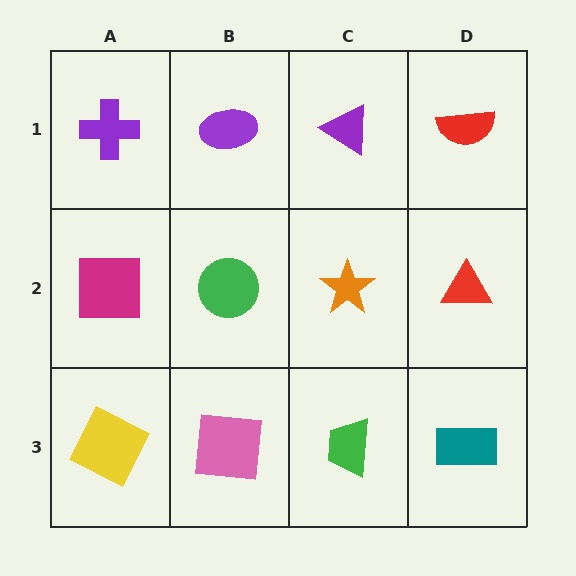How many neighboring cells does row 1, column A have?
2.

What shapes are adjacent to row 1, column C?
An orange star (row 2, column C), a purple ellipse (row 1, column B), a red semicircle (row 1, column D).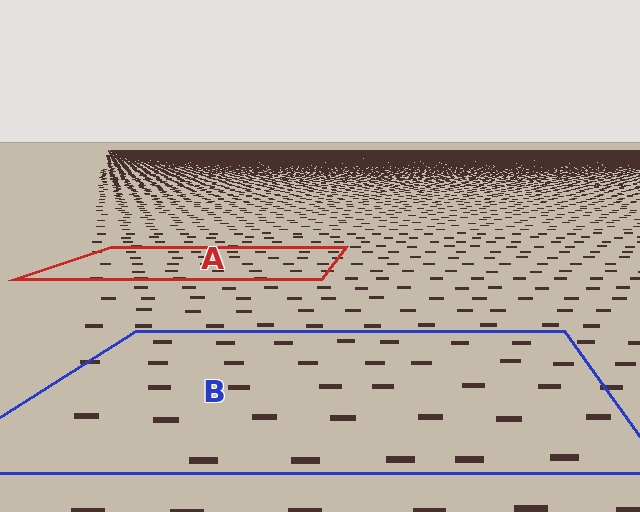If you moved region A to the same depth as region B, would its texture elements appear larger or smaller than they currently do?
They would appear larger. At a closer depth, the same texture elements are projected at a bigger on-screen size.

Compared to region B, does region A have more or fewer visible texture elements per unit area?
Region A has more texture elements per unit area — they are packed more densely because it is farther away.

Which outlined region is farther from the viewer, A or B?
Region A is farther from the viewer — the texture elements inside it appear smaller and more densely packed.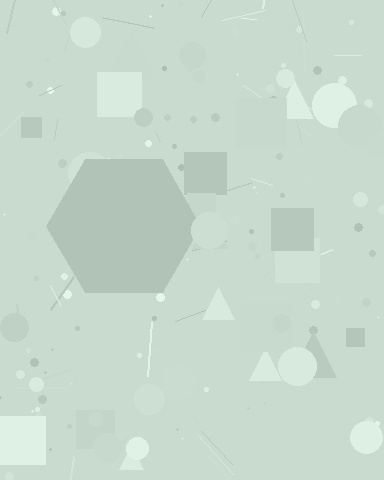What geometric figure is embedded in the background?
A hexagon is embedded in the background.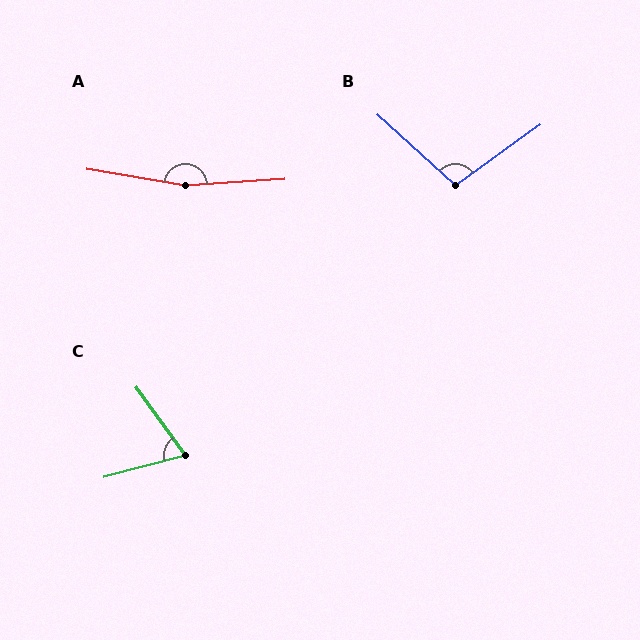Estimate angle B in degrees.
Approximately 102 degrees.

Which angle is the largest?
A, at approximately 167 degrees.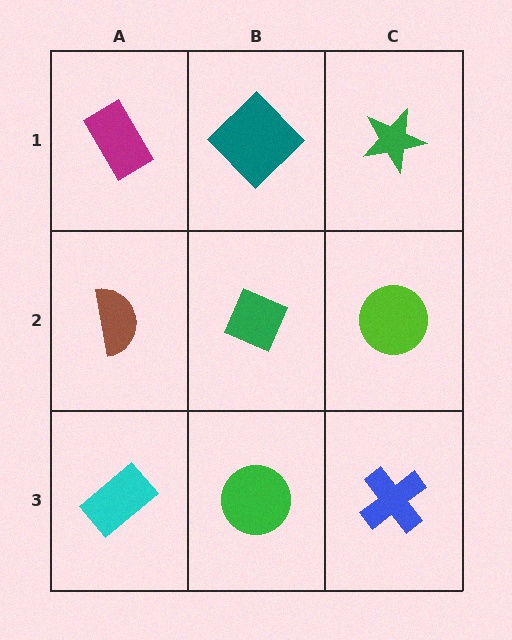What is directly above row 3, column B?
A green diamond.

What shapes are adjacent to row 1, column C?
A lime circle (row 2, column C), a teal diamond (row 1, column B).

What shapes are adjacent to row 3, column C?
A lime circle (row 2, column C), a green circle (row 3, column B).